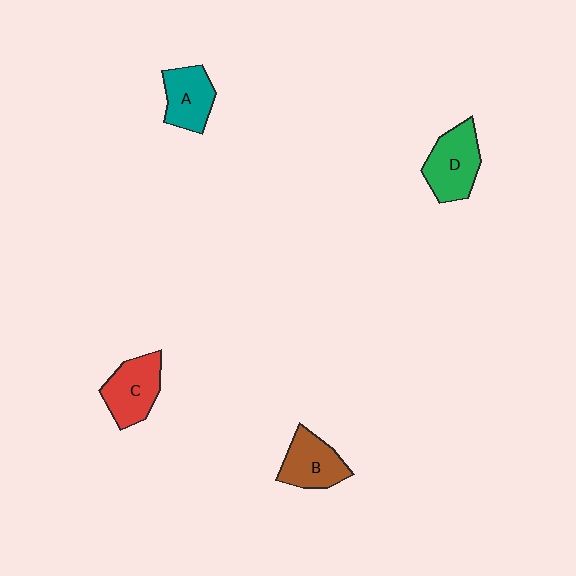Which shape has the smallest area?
Shape A (teal).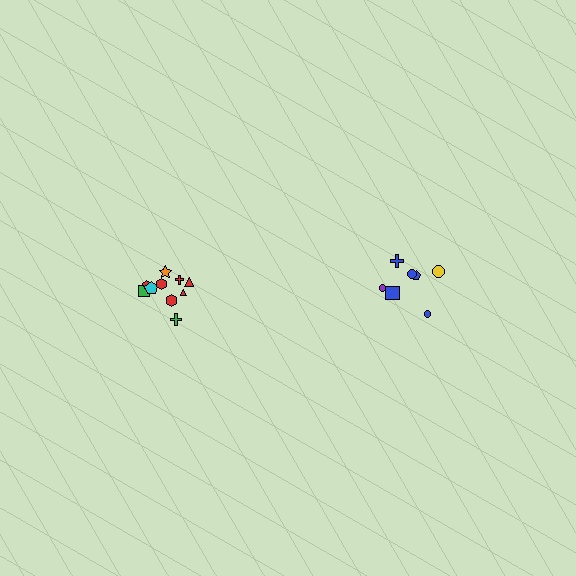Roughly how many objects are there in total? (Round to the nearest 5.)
Roughly 15 objects in total.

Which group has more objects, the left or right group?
The left group.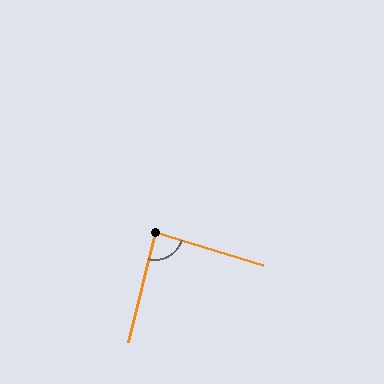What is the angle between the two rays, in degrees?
Approximately 87 degrees.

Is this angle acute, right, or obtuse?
It is approximately a right angle.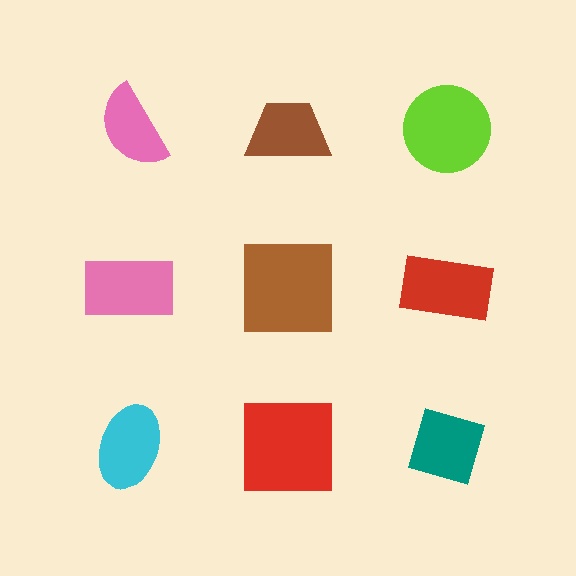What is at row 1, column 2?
A brown trapezoid.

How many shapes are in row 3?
3 shapes.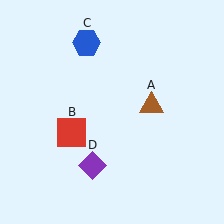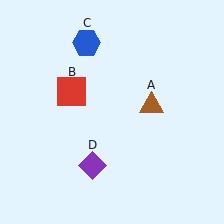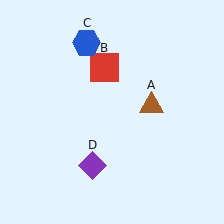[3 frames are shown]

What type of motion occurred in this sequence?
The red square (object B) rotated clockwise around the center of the scene.